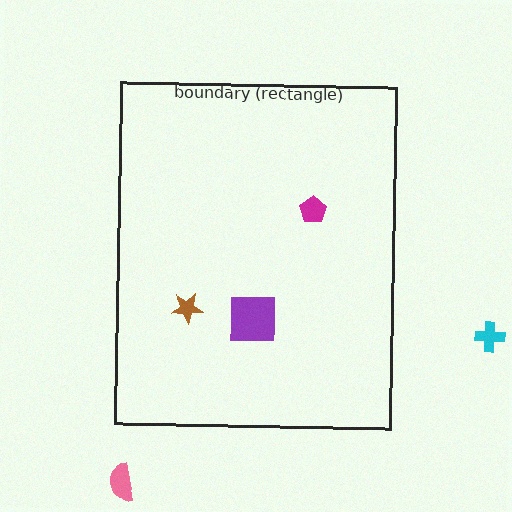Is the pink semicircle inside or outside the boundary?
Outside.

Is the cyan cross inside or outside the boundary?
Outside.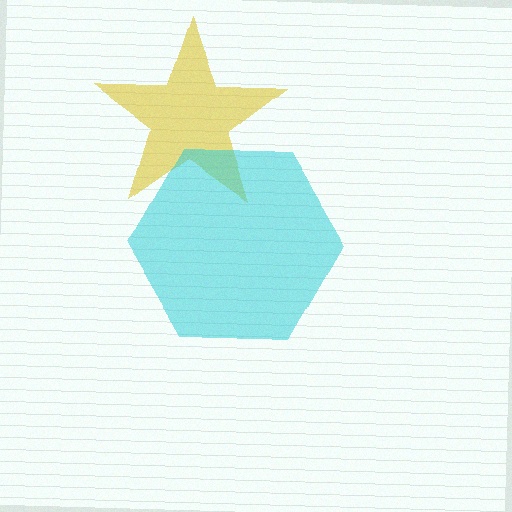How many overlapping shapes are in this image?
There are 2 overlapping shapes in the image.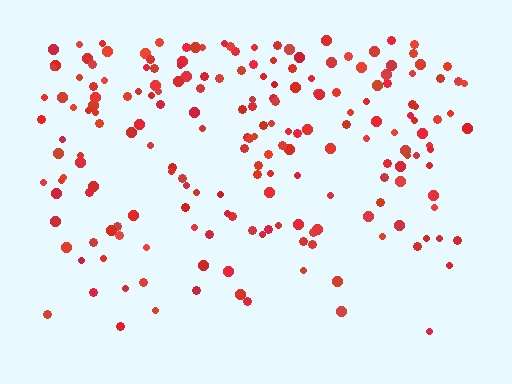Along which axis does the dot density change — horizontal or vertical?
Vertical.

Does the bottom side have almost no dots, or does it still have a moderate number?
Still a moderate number, just noticeably fewer than the top.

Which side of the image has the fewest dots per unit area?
The bottom.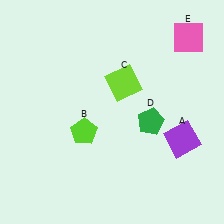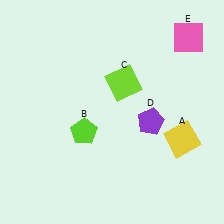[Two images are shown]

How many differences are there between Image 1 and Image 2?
There are 2 differences between the two images.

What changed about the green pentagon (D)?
In Image 1, D is green. In Image 2, it changed to purple.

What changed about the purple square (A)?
In Image 1, A is purple. In Image 2, it changed to yellow.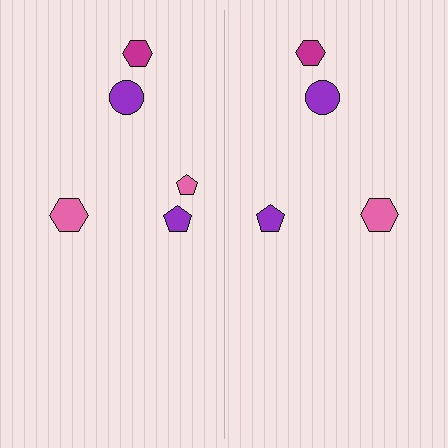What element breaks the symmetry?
A pink pentagon is missing from the right side.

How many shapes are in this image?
There are 9 shapes in this image.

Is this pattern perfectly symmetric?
No, the pattern is not perfectly symmetric. A pink pentagon is missing from the right side.